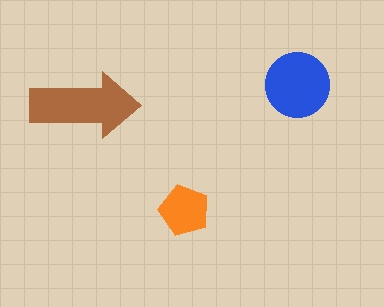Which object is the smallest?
The orange pentagon.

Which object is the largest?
The brown arrow.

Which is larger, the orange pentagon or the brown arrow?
The brown arrow.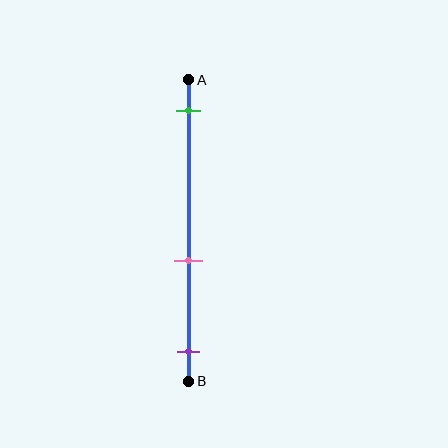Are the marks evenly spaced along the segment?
No, the marks are not evenly spaced.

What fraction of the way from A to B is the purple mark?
The purple mark is approximately 90% (0.9) of the way from A to B.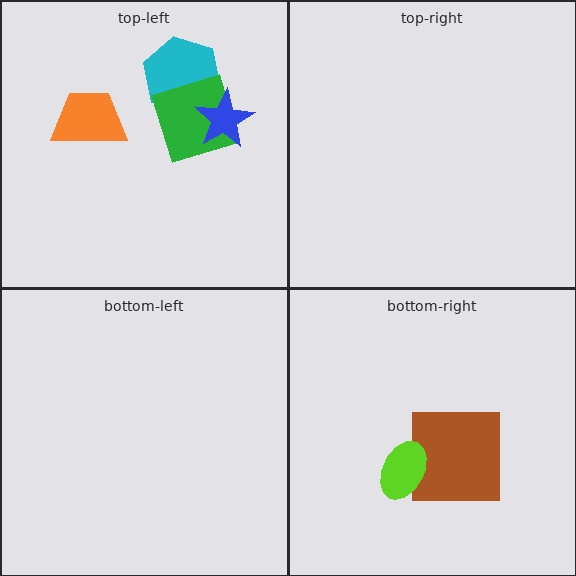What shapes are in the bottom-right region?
The brown square, the lime ellipse.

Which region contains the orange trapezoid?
The top-left region.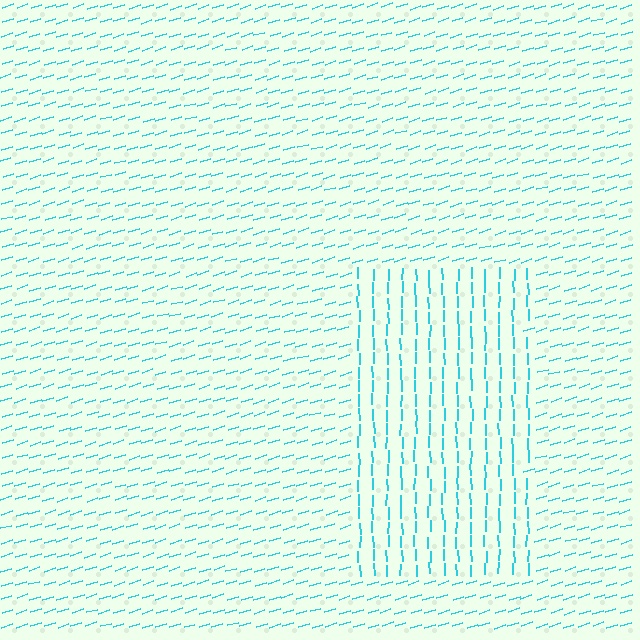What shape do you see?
I see a rectangle.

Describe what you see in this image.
The image is filled with small cyan line segments. A rectangle region in the image has lines oriented differently from the surrounding lines, creating a visible texture boundary.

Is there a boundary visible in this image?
Yes, there is a texture boundary formed by a change in line orientation.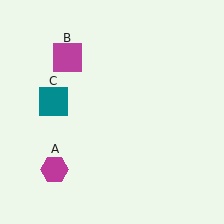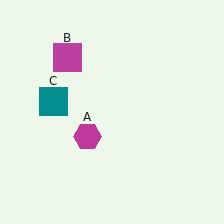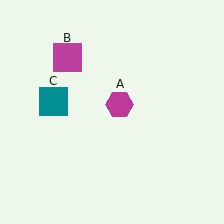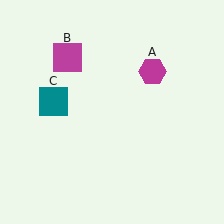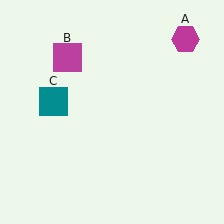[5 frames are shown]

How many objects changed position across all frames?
1 object changed position: magenta hexagon (object A).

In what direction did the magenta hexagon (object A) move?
The magenta hexagon (object A) moved up and to the right.